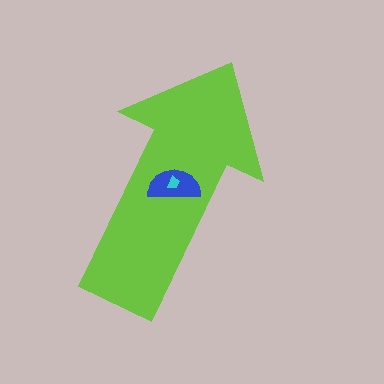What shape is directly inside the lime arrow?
The blue semicircle.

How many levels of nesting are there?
3.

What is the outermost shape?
The lime arrow.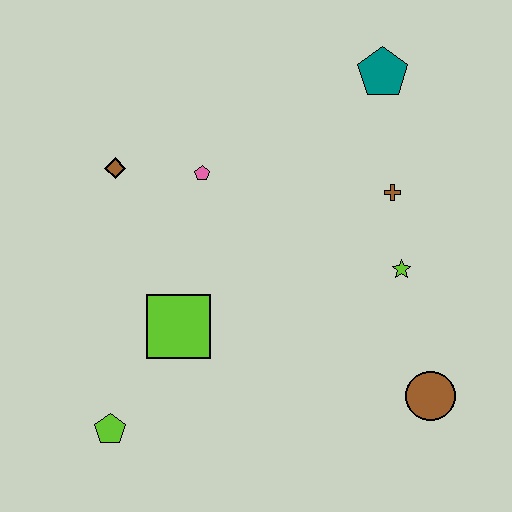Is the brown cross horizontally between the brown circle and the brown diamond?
Yes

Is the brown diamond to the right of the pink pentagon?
No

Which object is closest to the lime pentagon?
The lime square is closest to the lime pentagon.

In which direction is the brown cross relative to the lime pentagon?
The brown cross is to the right of the lime pentagon.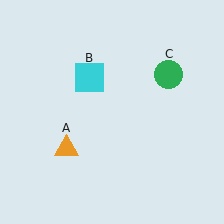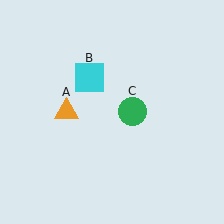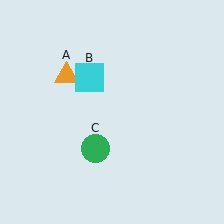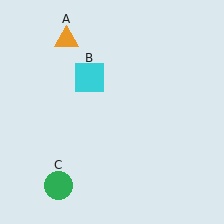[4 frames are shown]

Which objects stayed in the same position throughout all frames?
Cyan square (object B) remained stationary.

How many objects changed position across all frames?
2 objects changed position: orange triangle (object A), green circle (object C).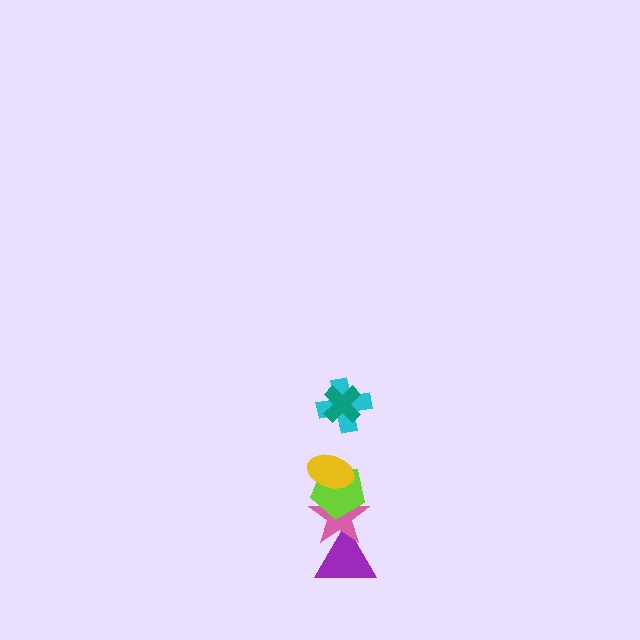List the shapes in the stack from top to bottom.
From top to bottom: the teal cross, the cyan cross, the yellow ellipse, the lime pentagon, the pink star, the purple triangle.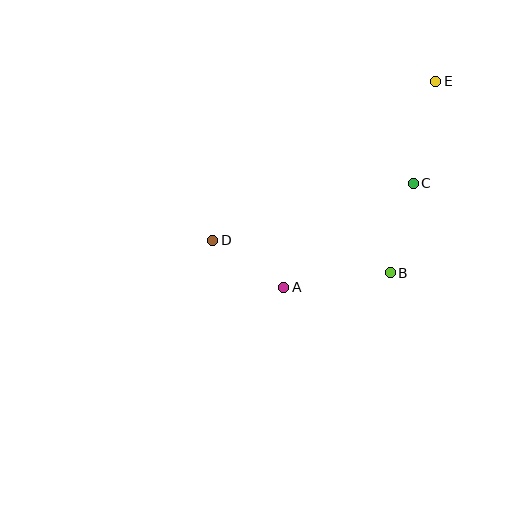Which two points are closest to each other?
Points A and D are closest to each other.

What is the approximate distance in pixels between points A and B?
The distance between A and B is approximately 107 pixels.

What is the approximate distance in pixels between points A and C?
The distance between A and C is approximately 166 pixels.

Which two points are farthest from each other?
Points D and E are farthest from each other.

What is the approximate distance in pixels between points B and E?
The distance between B and E is approximately 197 pixels.